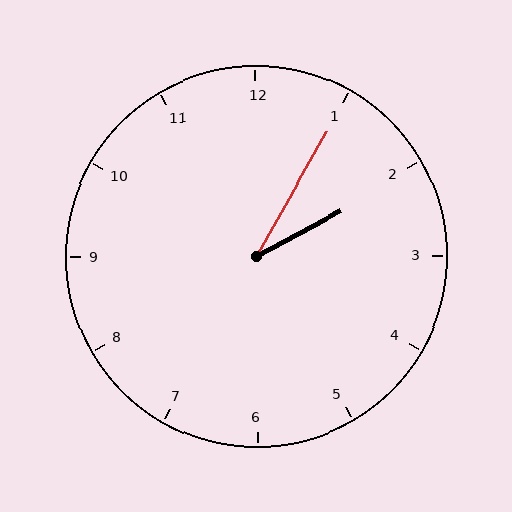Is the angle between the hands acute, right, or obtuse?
It is acute.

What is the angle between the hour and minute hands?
Approximately 32 degrees.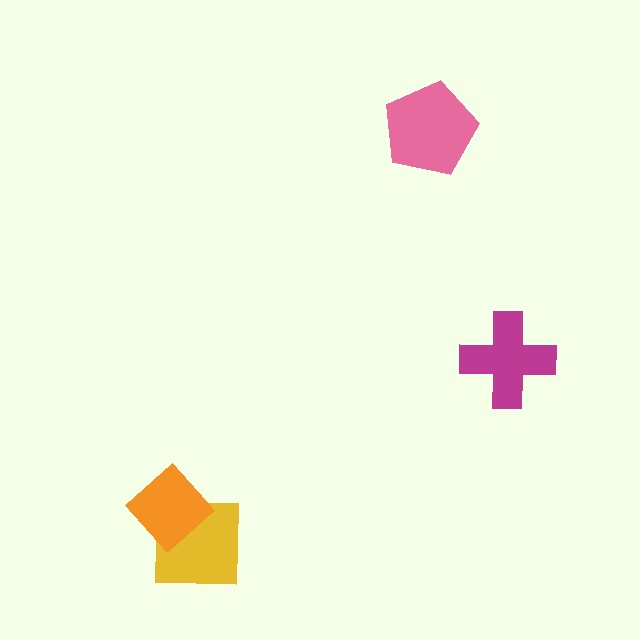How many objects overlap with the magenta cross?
0 objects overlap with the magenta cross.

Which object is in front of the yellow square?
The orange diamond is in front of the yellow square.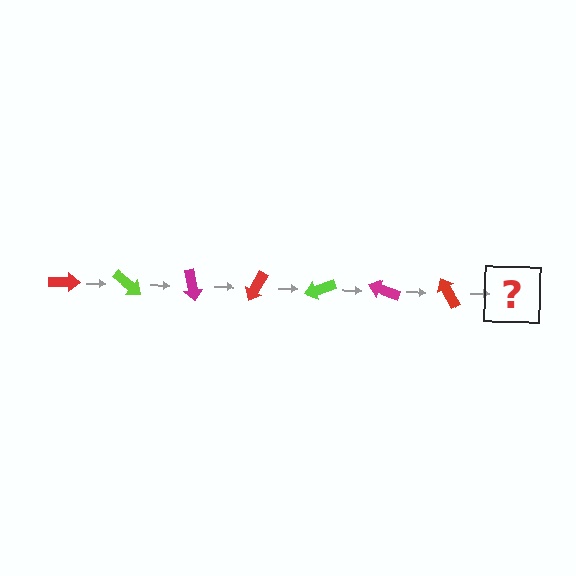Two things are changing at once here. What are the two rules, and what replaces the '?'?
The two rules are that it rotates 40 degrees each step and the color cycles through red, lime, and magenta. The '?' should be a lime arrow, rotated 280 degrees from the start.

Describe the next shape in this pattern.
It should be a lime arrow, rotated 280 degrees from the start.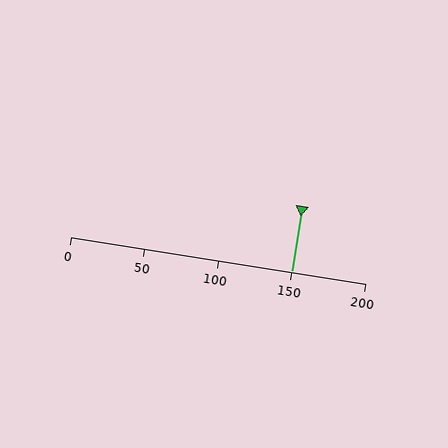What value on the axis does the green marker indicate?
The marker indicates approximately 150.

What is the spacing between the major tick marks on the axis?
The major ticks are spaced 50 apart.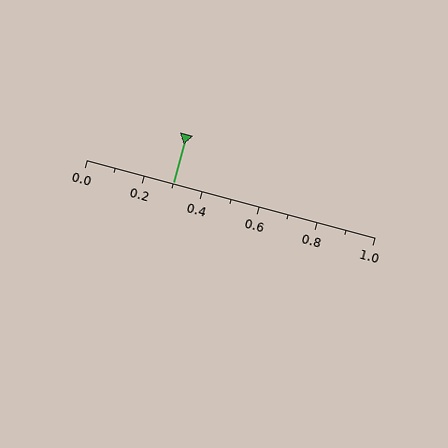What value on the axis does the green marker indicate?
The marker indicates approximately 0.3.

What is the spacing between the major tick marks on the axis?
The major ticks are spaced 0.2 apart.